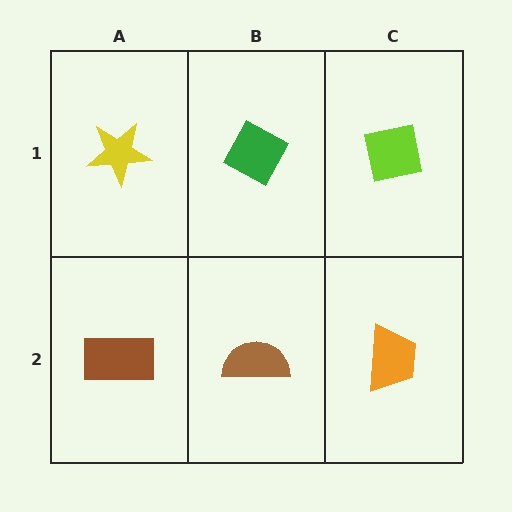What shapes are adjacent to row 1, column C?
An orange trapezoid (row 2, column C), a green diamond (row 1, column B).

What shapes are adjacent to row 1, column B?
A brown semicircle (row 2, column B), a yellow star (row 1, column A), a lime square (row 1, column C).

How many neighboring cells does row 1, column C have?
2.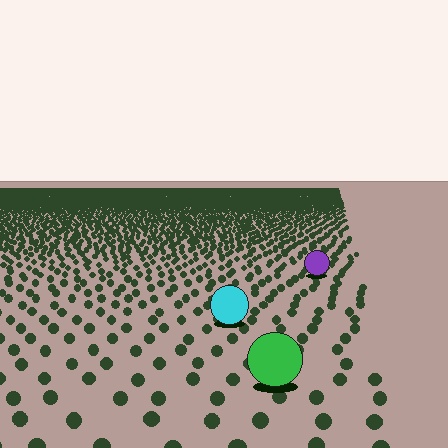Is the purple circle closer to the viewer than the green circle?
No. The green circle is closer — you can tell from the texture gradient: the ground texture is coarser near it.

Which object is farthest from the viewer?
The purple circle is farthest from the viewer. It appears smaller and the ground texture around it is denser.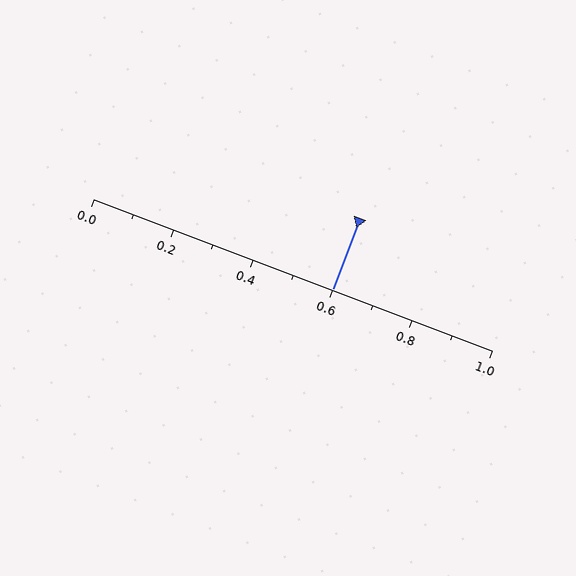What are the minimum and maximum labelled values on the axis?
The axis runs from 0.0 to 1.0.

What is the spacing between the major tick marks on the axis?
The major ticks are spaced 0.2 apart.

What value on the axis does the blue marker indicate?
The marker indicates approximately 0.6.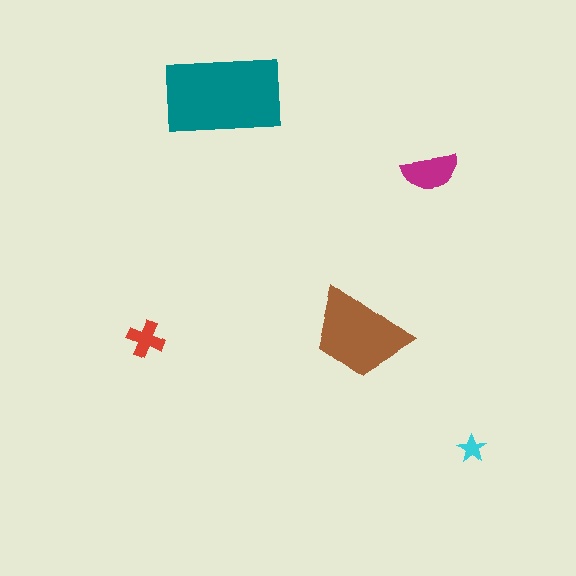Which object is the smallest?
The cyan star.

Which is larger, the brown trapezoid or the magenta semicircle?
The brown trapezoid.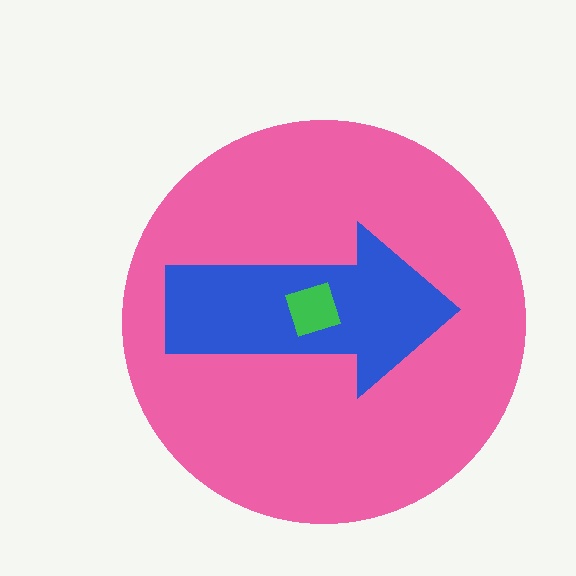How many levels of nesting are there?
3.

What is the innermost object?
The green diamond.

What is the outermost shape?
The pink circle.